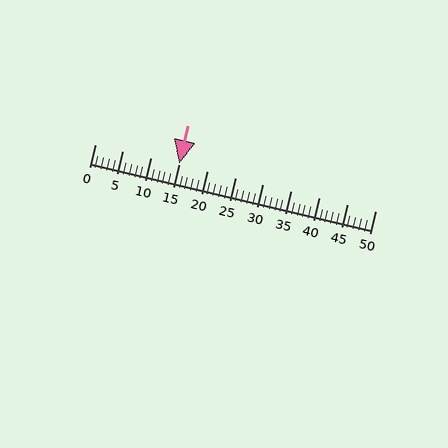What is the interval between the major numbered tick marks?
The major tick marks are spaced 5 units apart.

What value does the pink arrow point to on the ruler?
The pink arrow points to approximately 15.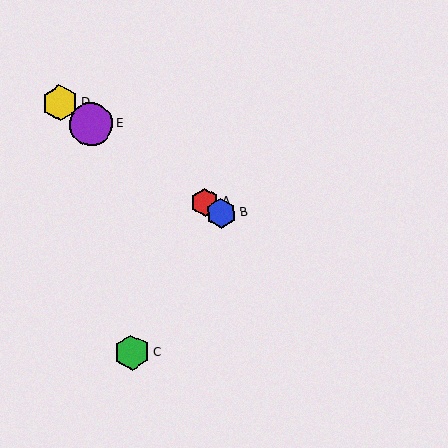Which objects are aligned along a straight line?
Objects A, B, D, E are aligned along a straight line.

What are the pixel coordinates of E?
Object E is at (91, 124).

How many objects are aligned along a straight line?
4 objects (A, B, D, E) are aligned along a straight line.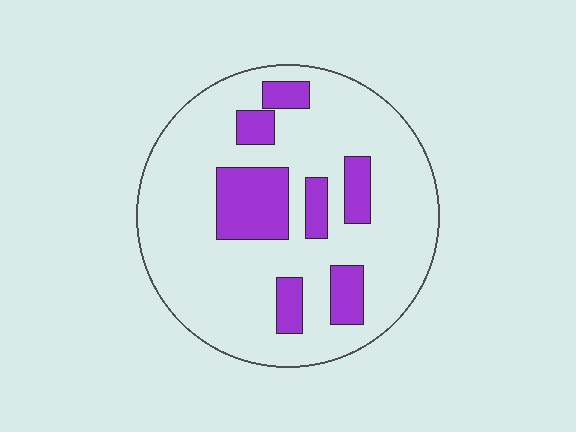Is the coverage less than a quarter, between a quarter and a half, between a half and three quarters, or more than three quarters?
Less than a quarter.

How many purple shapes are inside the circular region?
7.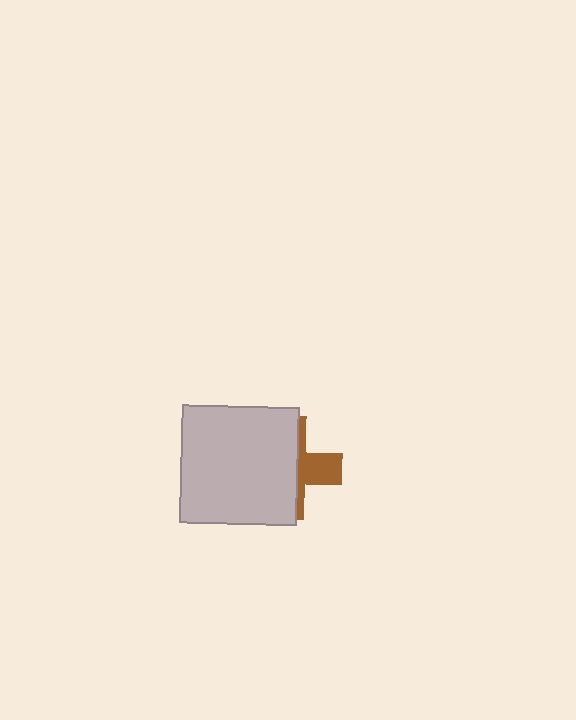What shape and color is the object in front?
The object in front is a light gray square.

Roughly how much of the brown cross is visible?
A small part of it is visible (roughly 32%).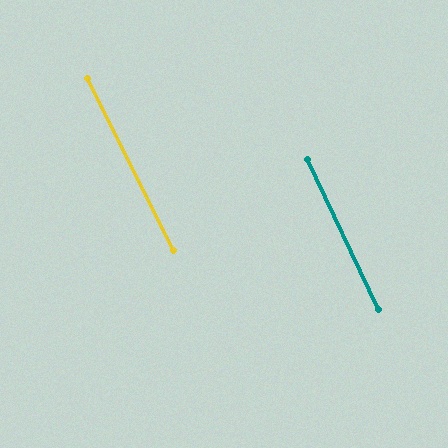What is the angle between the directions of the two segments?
Approximately 1 degree.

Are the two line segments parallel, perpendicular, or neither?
Parallel — their directions differ by only 1.3°.